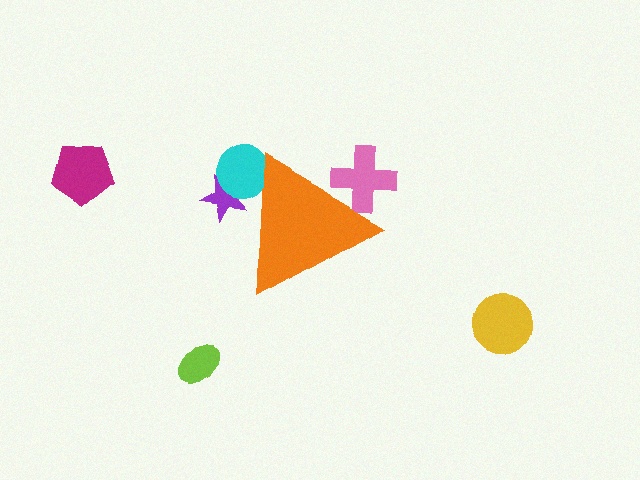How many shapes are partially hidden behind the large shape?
3 shapes are partially hidden.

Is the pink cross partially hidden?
Yes, the pink cross is partially hidden behind the orange triangle.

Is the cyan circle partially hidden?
Yes, the cyan circle is partially hidden behind the orange triangle.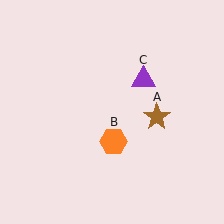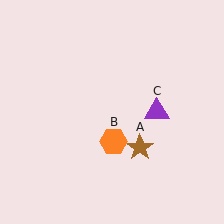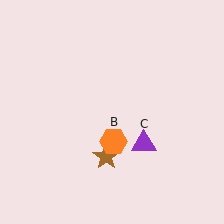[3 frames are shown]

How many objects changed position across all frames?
2 objects changed position: brown star (object A), purple triangle (object C).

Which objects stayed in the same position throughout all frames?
Orange hexagon (object B) remained stationary.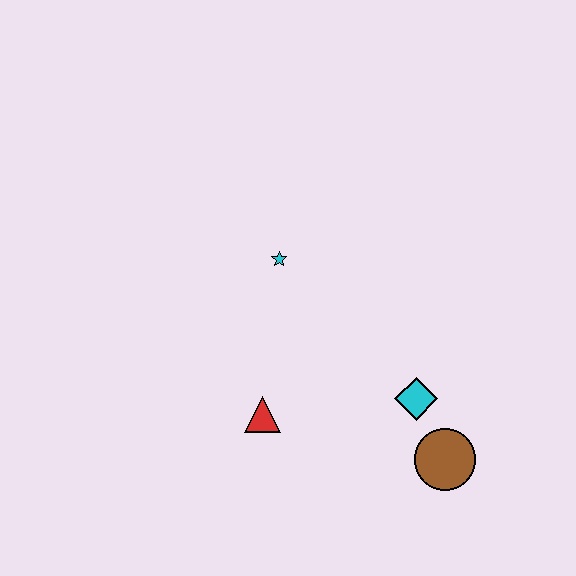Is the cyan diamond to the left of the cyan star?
No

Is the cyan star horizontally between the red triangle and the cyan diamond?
Yes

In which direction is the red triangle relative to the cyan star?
The red triangle is below the cyan star.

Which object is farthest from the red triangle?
The brown circle is farthest from the red triangle.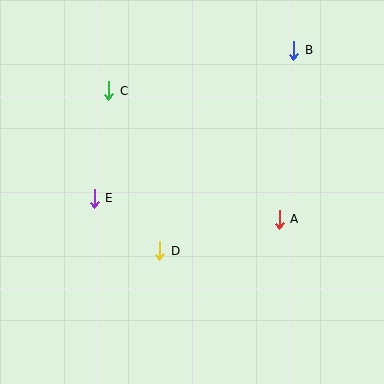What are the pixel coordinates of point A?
Point A is at (279, 219).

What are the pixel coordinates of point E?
Point E is at (94, 198).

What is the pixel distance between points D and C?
The distance between D and C is 168 pixels.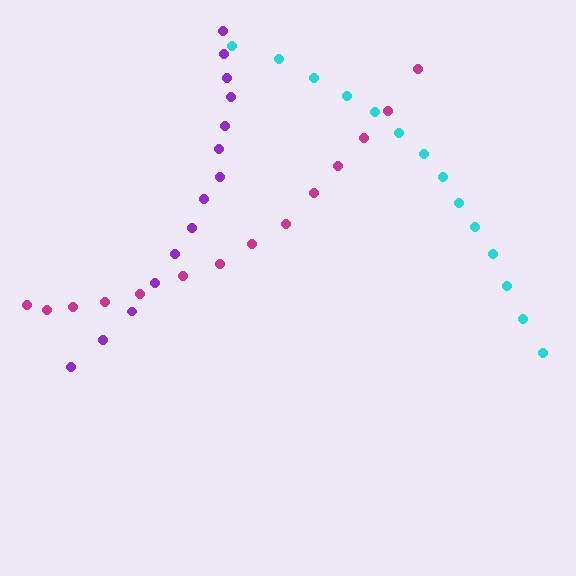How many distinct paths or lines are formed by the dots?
There are 3 distinct paths.